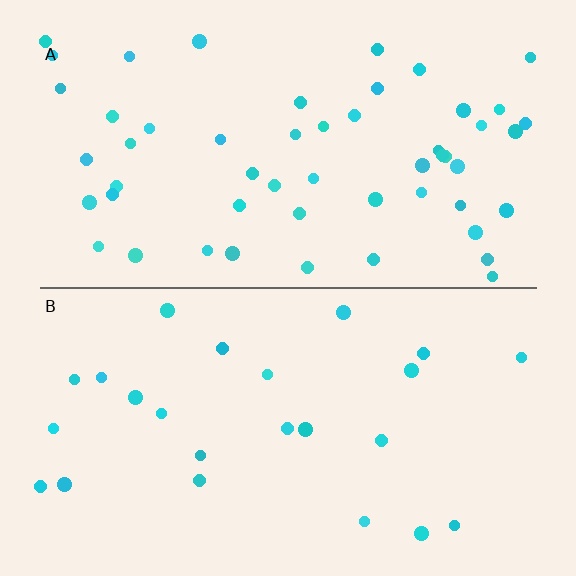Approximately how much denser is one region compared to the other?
Approximately 2.2× — region A over region B.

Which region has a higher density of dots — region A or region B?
A (the top).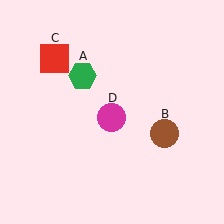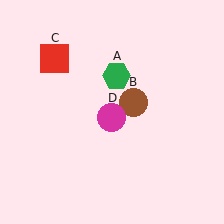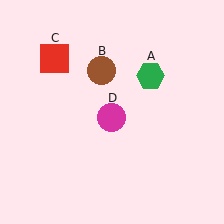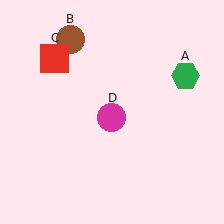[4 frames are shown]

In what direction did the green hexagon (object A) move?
The green hexagon (object A) moved right.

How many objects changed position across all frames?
2 objects changed position: green hexagon (object A), brown circle (object B).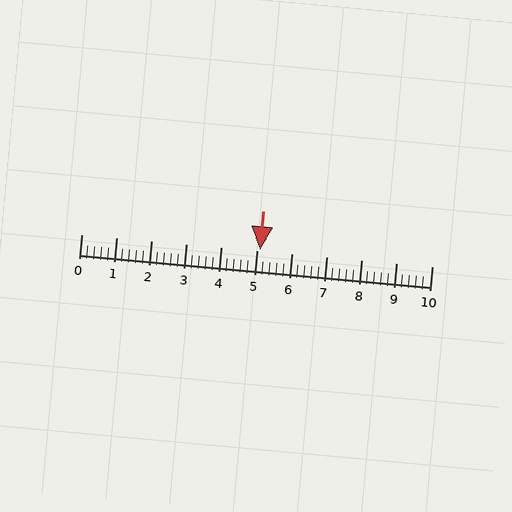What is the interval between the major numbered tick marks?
The major tick marks are spaced 1 units apart.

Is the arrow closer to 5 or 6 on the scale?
The arrow is closer to 5.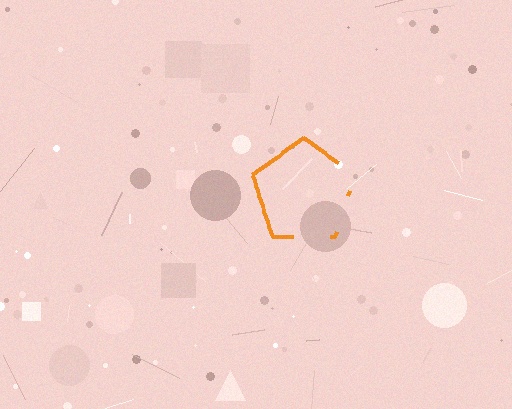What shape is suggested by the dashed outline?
The dashed outline suggests a pentagon.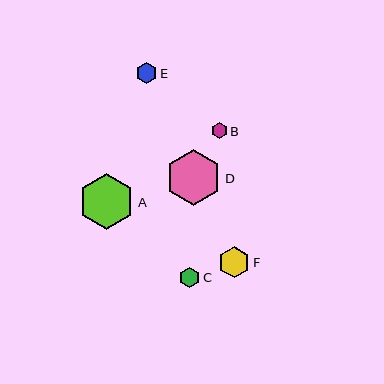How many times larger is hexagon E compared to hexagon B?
Hexagon E is approximately 1.3 times the size of hexagon B.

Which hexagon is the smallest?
Hexagon B is the smallest with a size of approximately 16 pixels.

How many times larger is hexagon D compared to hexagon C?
Hexagon D is approximately 2.7 times the size of hexagon C.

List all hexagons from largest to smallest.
From largest to smallest: D, A, F, E, C, B.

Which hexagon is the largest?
Hexagon D is the largest with a size of approximately 56 pixels.